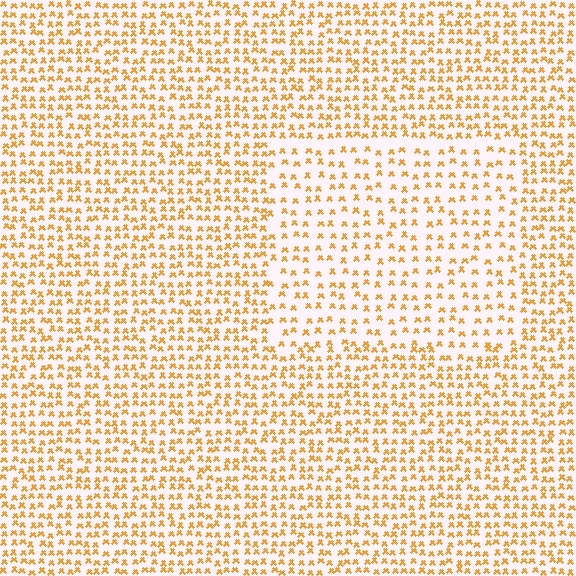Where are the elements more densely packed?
The elements are more densely packed outside the rectangle boundary.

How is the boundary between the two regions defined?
The boundary is defined by a change in element density (approximately 1.7x ratio). All elements are the same color, size, and shape.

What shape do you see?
I see a rectangle.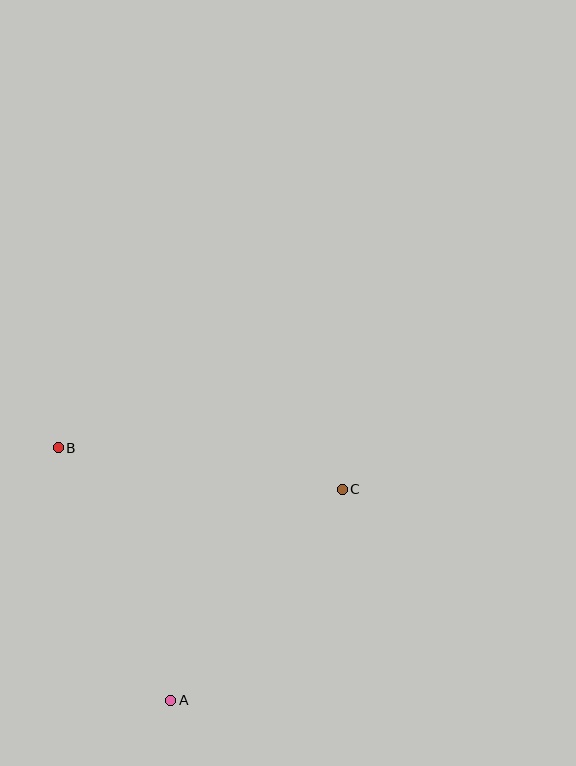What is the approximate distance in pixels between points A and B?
The distance between A and B is approximately 276 pixels.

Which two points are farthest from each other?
Points B and C are farthest from each other.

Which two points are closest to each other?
Points A and C are closest to each other.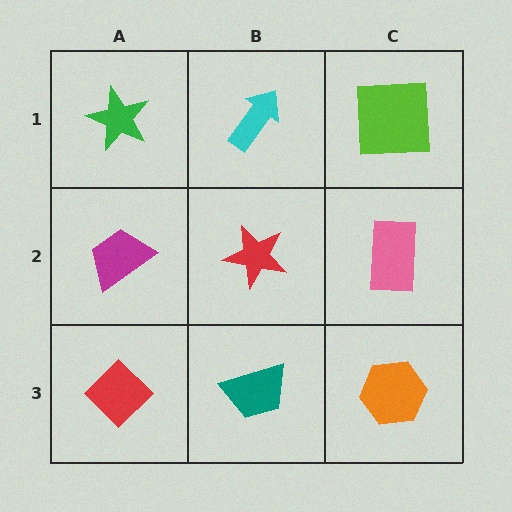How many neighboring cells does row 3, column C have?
2.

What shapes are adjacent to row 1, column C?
A pink rectangle (row 2, column C), a cyan arrow (row 1, column B).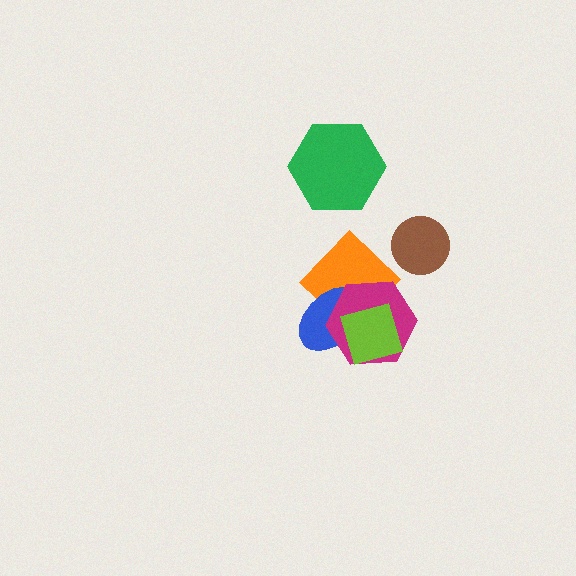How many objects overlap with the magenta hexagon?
3 objects overlap with the magenta hexagon.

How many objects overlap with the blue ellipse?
3 objects overlap with the blue ellipse.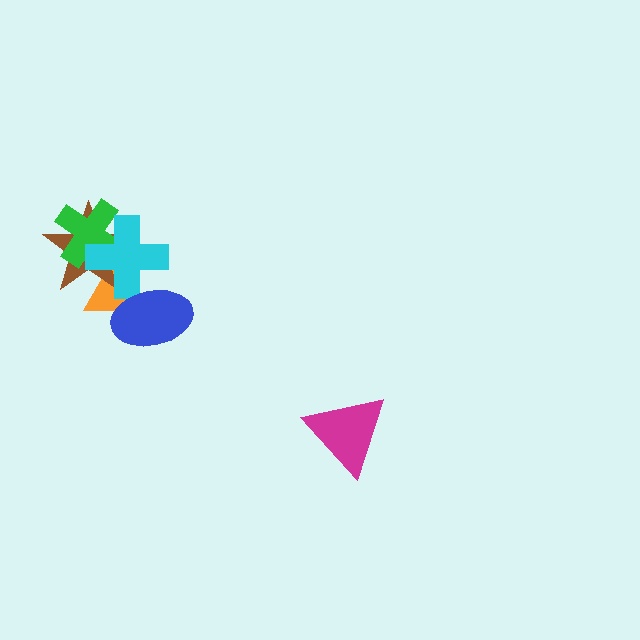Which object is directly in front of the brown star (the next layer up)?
The green cross is directly in front of the brown star.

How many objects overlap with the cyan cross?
4 objects overlap with the cyan cross.